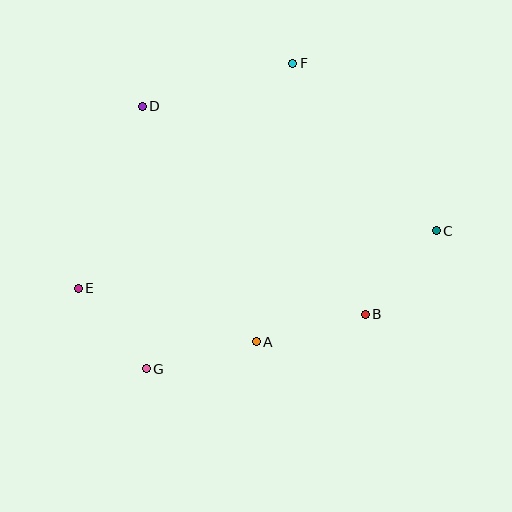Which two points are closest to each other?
Points E and G are closest to each other.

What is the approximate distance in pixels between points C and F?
The distance between C and F is approximately 220 pixels.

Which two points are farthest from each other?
Points C and E are farthest from each other.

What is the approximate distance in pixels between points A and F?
The distance between A and F is approximately 281 pixels.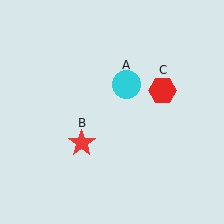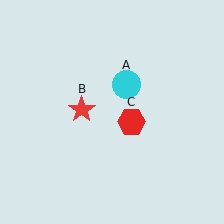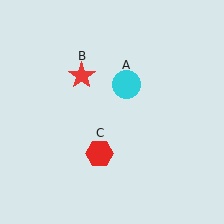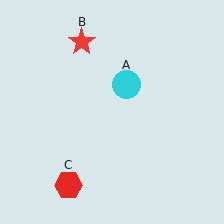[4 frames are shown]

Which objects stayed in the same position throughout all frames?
Cyan circle (object A) remained stationary.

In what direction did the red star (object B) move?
The red star (object B) moved up.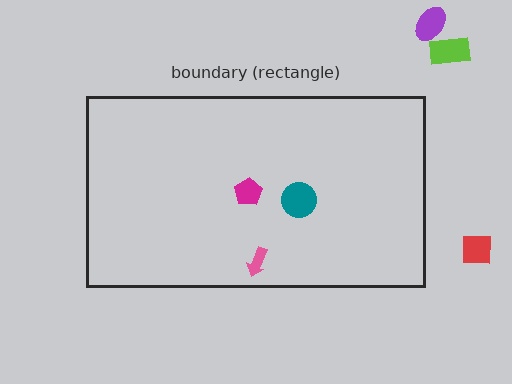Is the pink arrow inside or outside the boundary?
Inside.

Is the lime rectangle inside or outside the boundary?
Outside.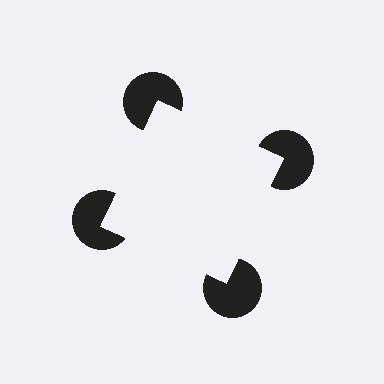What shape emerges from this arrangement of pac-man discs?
An illusory square — its edges are inferred from the aligned wedge cuts in the pac-man discs, not physically drawn.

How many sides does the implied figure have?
4 sides.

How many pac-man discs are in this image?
There are 4 — one at each vertex of the illusory square.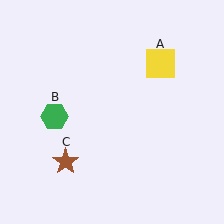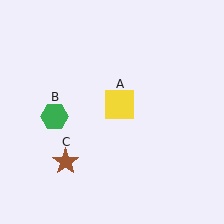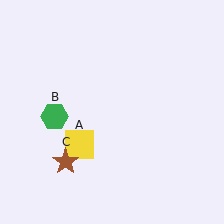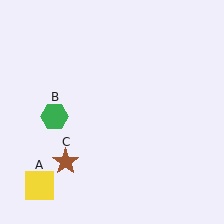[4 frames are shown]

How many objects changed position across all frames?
1 object changed position: yellow square (object A).